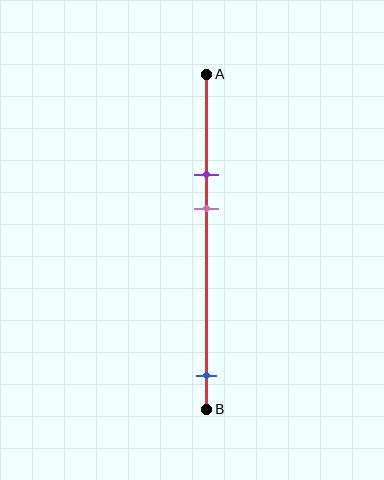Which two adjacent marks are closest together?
The purple and pink marks are the closest adjacent pair.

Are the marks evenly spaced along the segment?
No, the marks are not evenly spaced.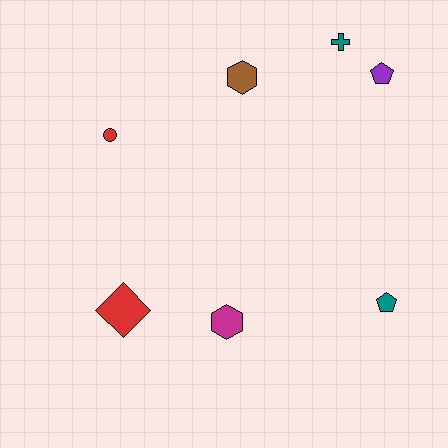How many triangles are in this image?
There are no triangles.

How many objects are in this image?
There are 7 objects.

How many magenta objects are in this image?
There is 1 magenta object.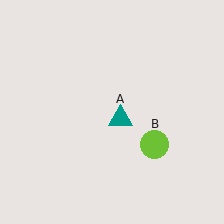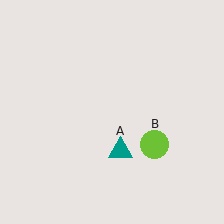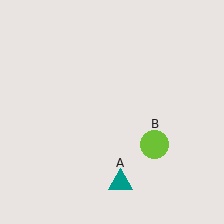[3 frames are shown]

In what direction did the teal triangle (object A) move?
The teal triangle (object A) moved down.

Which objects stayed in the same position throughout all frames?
Lime circle (object B) remained stationary.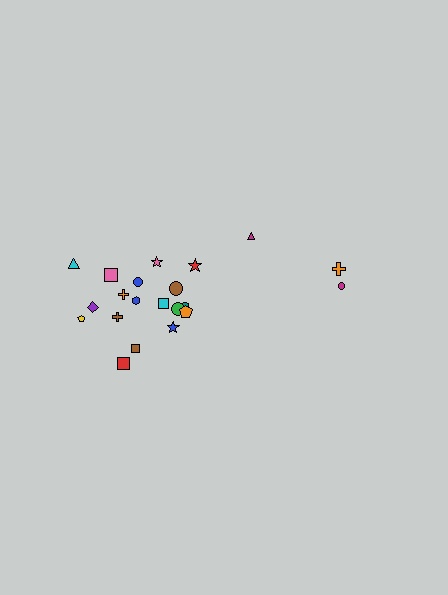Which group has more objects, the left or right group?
The left group.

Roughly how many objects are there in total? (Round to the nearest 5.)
Roughly 20 objects in total.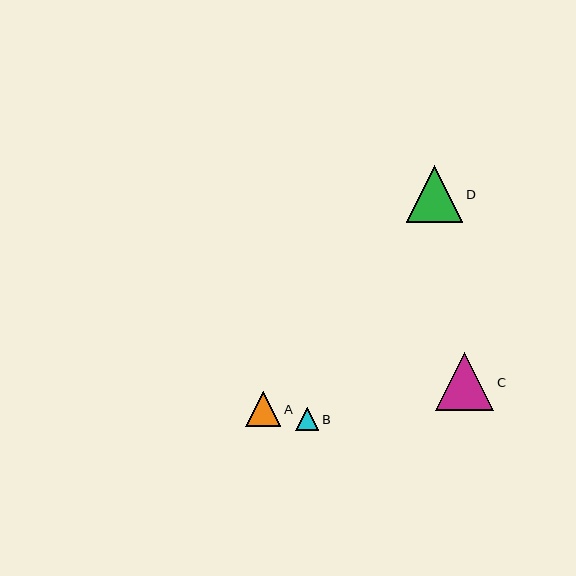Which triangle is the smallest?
Triangle B is the smallest with a size of approximately 23 pixels.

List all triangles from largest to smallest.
From largest to smallest: C, D, A, B.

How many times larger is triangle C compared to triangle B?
Triangle C is approximately 2.5 times the size of triangle B.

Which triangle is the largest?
Triangle C is the largest with a size of approximately 58 pixels.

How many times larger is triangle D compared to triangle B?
Triangle D is approximately 2.5 times the size of triangle B.